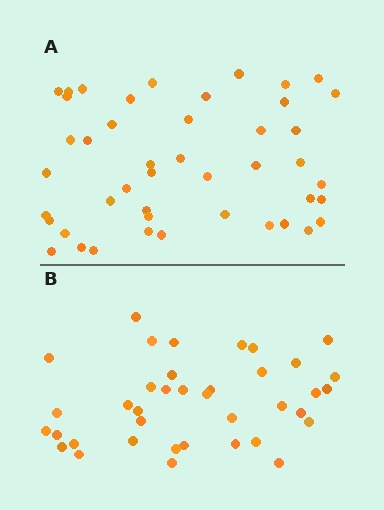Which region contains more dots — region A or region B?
Region A (the top region) has more dots.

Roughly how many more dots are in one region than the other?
Region A has roughly 8 or so more dots than region B.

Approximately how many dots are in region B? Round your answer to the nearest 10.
About 40 dots. (The exact count is 38, which rounds to 40.)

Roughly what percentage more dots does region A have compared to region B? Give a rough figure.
About 20% more.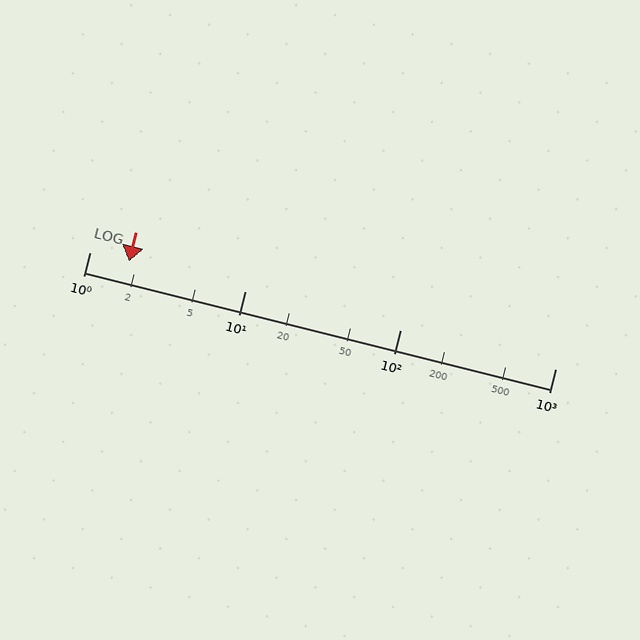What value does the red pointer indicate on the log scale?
The pointer indicates approximately 1.8.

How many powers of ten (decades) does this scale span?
The scale spans 3 decades, from 1 to 1000.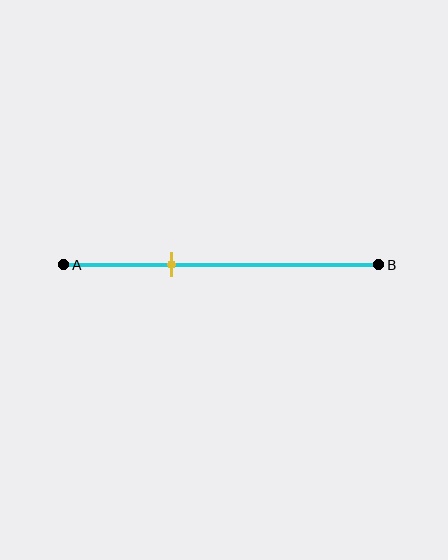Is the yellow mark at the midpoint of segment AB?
No, the mark is at about 35% from A, not at the 50% midpoint.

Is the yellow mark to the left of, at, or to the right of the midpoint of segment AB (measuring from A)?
The yellow mark is to the left of the midpoint of segment AB.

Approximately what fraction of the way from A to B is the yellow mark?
The yellow mark is approximately 35% of the way from A to B.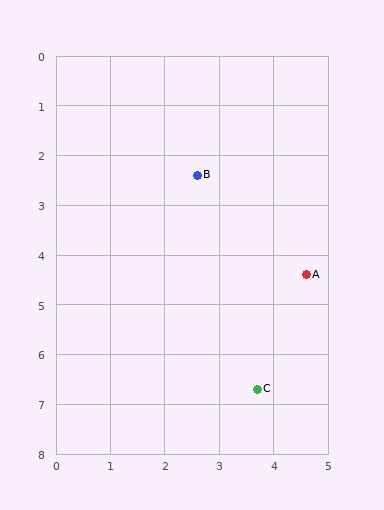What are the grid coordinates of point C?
Point C is at approximately (3.7, 6.7).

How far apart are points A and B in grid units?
Points A and B are about 2.8 grid units apart.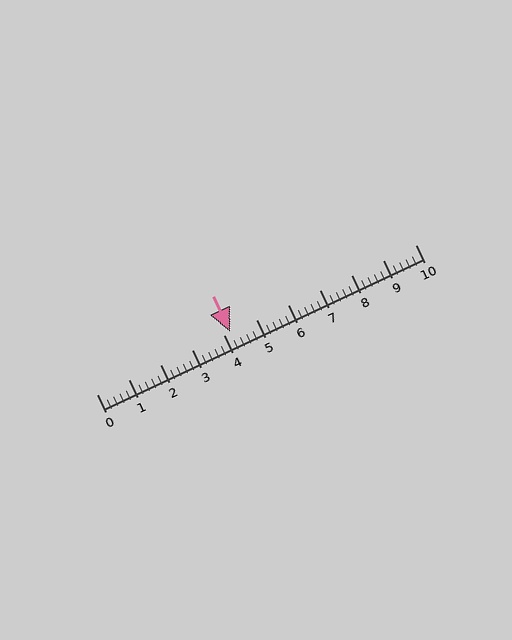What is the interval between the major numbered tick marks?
The major tick marks are spaced 1 units apart.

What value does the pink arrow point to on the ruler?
The pink arrow points to approximately 4.2.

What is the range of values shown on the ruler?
The ruler shows values from 0 to 10.